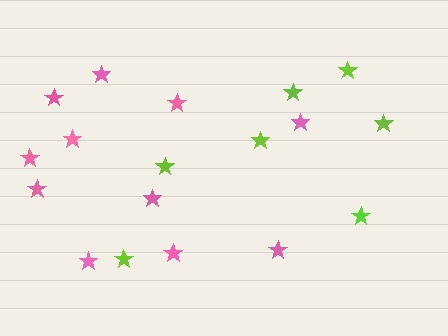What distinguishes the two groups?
There are 2 groups: one group of pink stars (11) and one group of lime stars (7).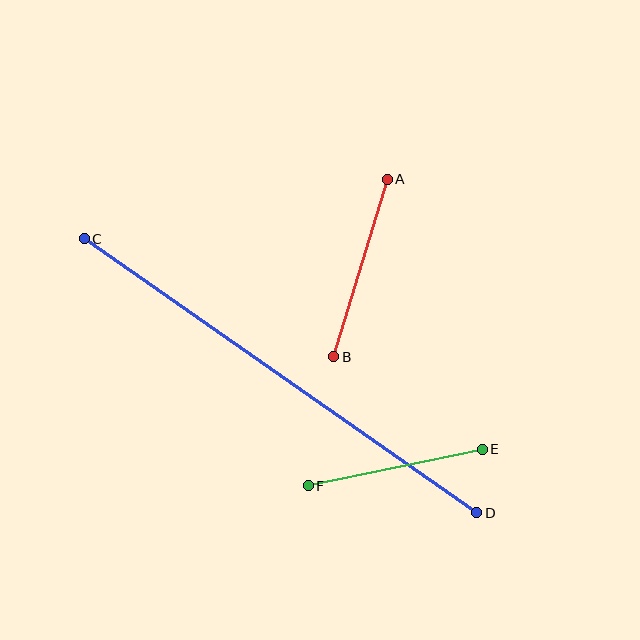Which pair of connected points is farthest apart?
Points C and D are farthest apart.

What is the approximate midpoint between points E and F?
The midpoint is at approximately (395, 468) pixels.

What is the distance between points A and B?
The distance is approximately 185 pixels.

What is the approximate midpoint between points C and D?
The midpoint is at approximately (281, 376) pixels.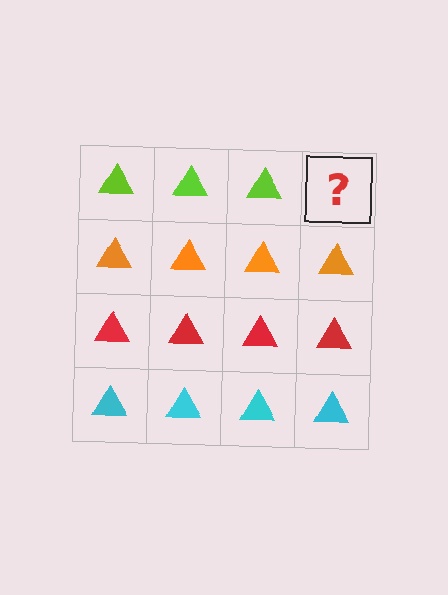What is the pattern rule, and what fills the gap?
The rule is that each row has a consistent color. The gap should be filled with a lime triangle.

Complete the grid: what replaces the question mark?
The question mark should be replaced with a lime triangle.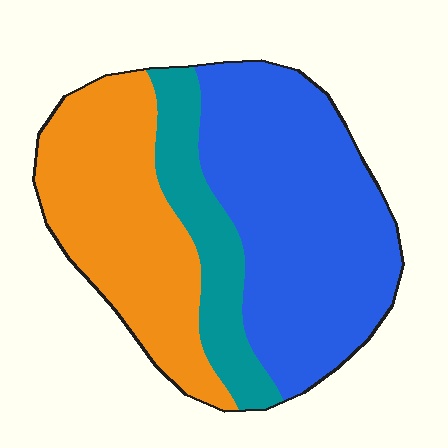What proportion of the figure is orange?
Orange covers roughly 35% of the figure.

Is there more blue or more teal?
Blue.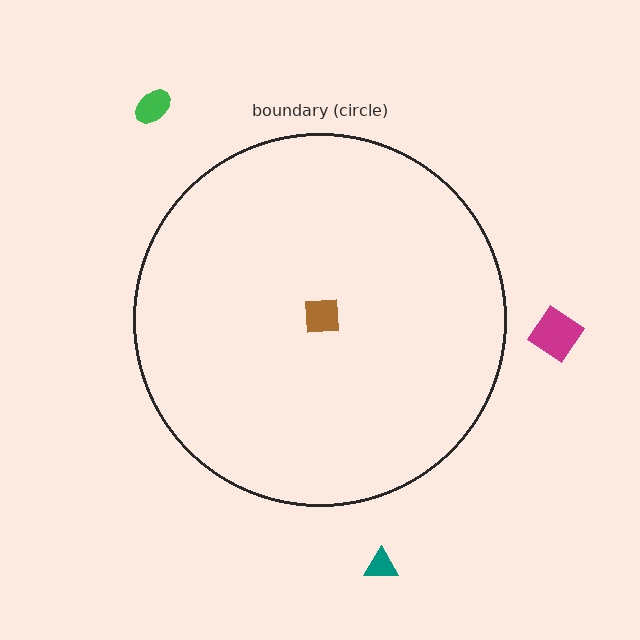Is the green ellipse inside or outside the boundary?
Outside.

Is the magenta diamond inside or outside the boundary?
Outside.